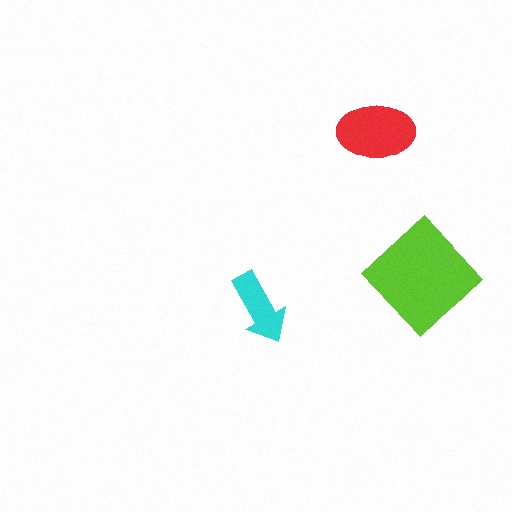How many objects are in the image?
There are 3 objects in the image.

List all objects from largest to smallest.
The lime diamond, the red ellipse, the cyan arrow.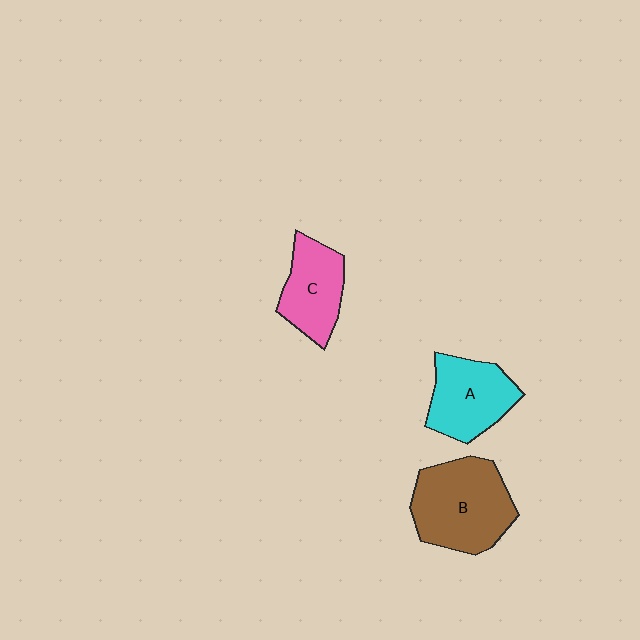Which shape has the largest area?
Shape B (brown).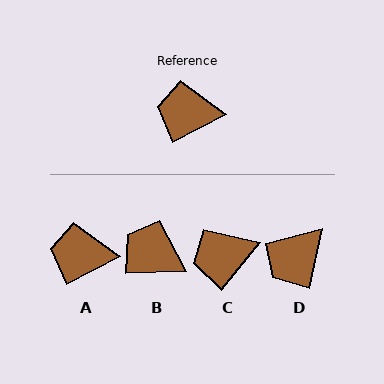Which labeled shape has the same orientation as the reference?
A.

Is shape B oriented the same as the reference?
No, it is off by about 26 degrees.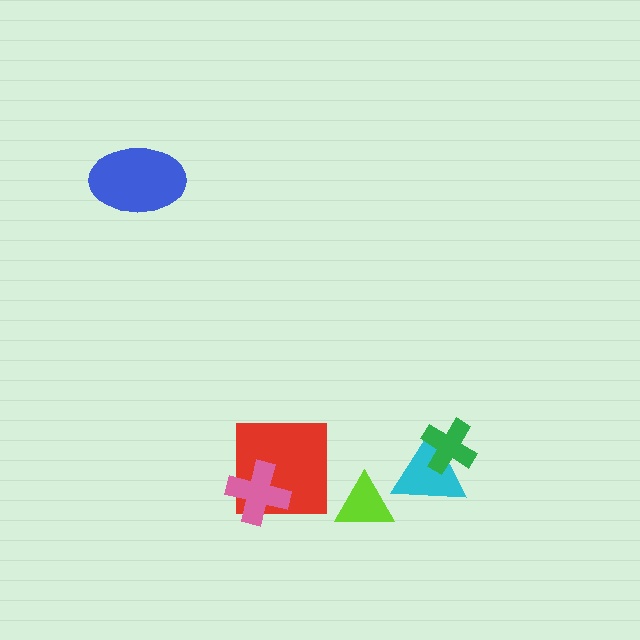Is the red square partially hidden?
Yes, it is partially covered by another shape.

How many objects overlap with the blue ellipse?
0 objects overlap with the blue ellipse.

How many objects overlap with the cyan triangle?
1 object overlaps with the cyan triangle.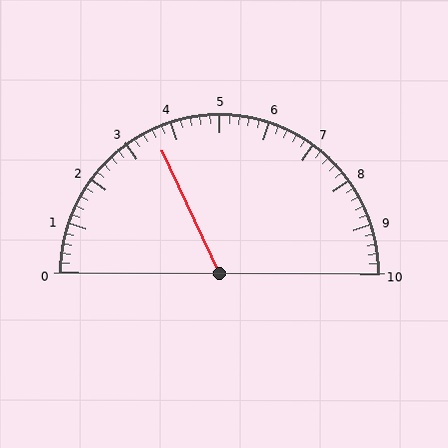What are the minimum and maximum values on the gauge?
The gauge ranges from 0 to 10.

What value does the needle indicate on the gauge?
The needle indicates approximately 3.6.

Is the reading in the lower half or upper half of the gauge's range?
The reading is in the lower half of the range (0 to 10).